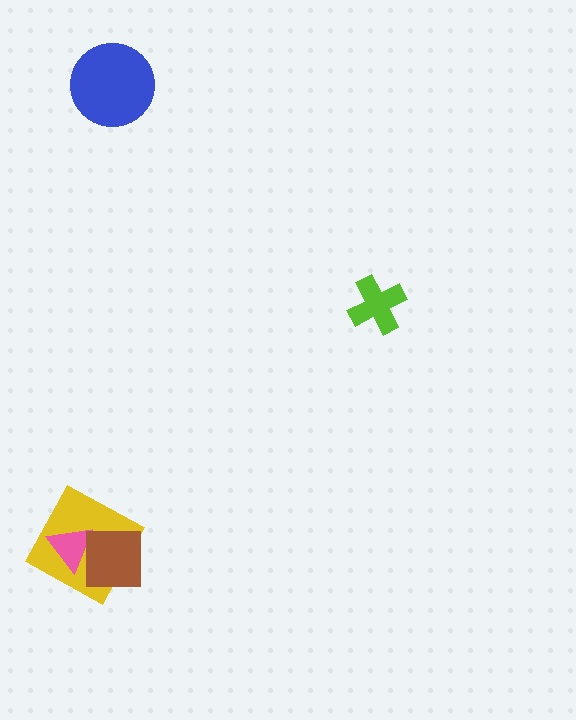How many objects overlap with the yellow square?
2 objects overlap with the yellow square.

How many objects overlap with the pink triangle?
2 objects overlap with the pink triangle.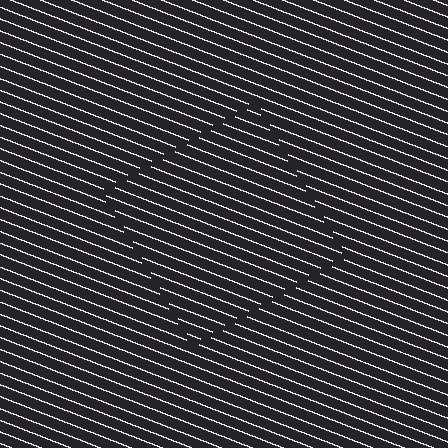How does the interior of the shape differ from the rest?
The interior of the shape contains the same grating, shifted by half a period — the contour is defined by the phase discontinuity where line-ends from the inner and outer gratings abut.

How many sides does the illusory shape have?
4 sides — the line-ends trace a square.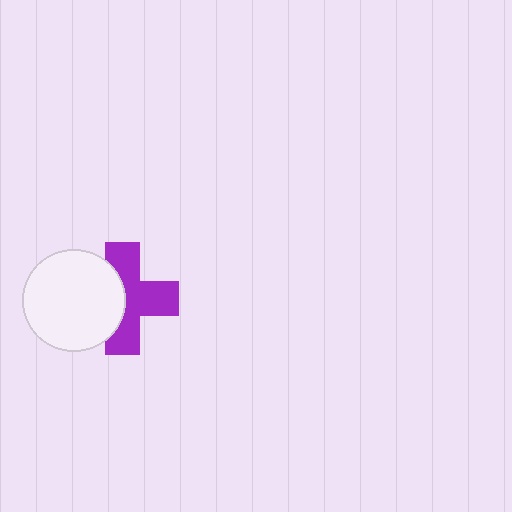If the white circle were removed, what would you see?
You would see the complete purple cross.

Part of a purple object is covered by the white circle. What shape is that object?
It is a cross.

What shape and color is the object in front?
The object in front is a white circle.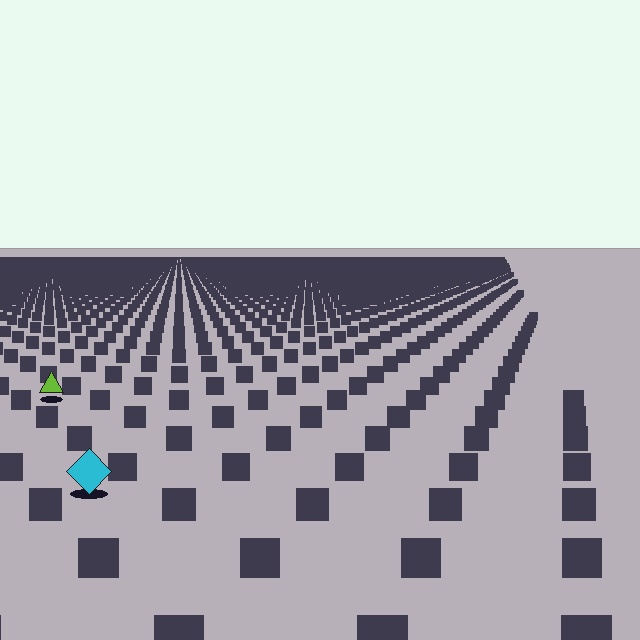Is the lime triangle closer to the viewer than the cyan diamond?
No. The cyan diamond is closer — you can tell from the texture gradient: the ground texture is coarser near it.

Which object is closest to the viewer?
The cyan diamond is closest. The texture marks near it are larger and more spread out.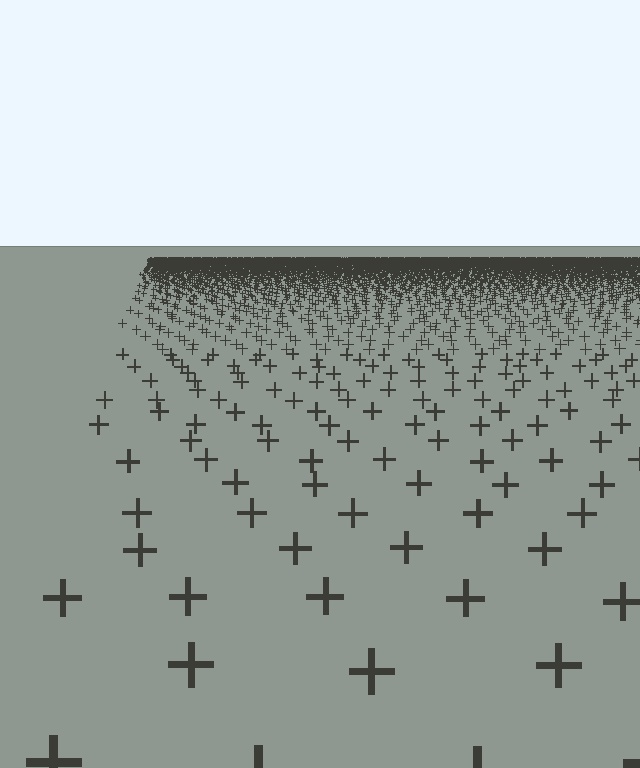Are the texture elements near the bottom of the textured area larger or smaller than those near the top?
Larger. Near the bottom, elements are closer to the viewer and appear at a bigger on-screen size.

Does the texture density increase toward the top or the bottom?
Density increases toward the top.